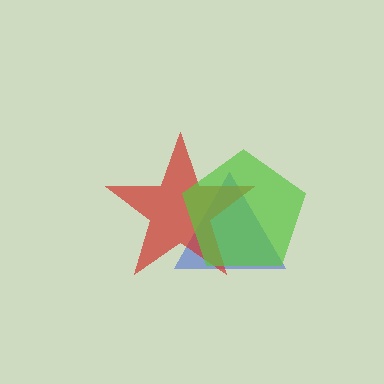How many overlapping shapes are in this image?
There are 3 overlapping shapes in the image.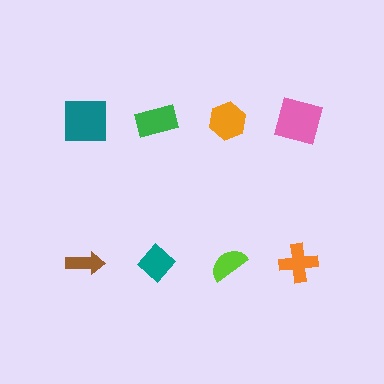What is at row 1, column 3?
An orange hexagon.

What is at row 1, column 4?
A pink square.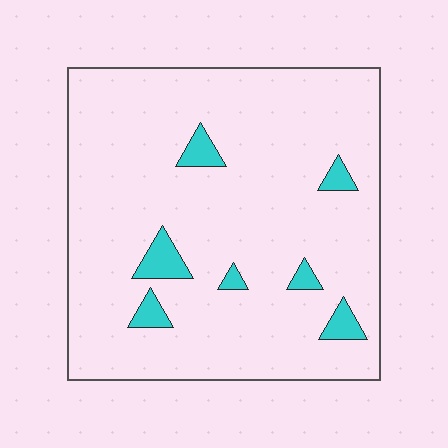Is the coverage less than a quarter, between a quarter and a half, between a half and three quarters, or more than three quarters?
Less than a quarter.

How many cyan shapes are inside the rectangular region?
7.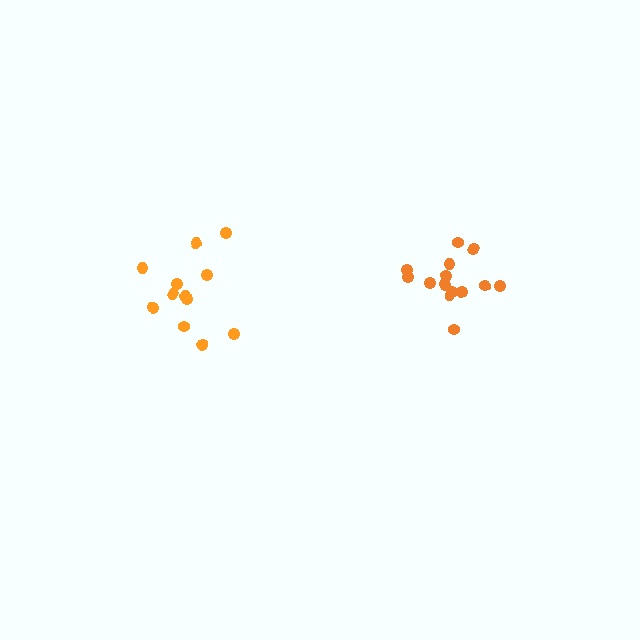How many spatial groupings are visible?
There are 2 spatial groupings.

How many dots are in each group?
Group 1: 14 dots, Group 2: 12 dots (26 total).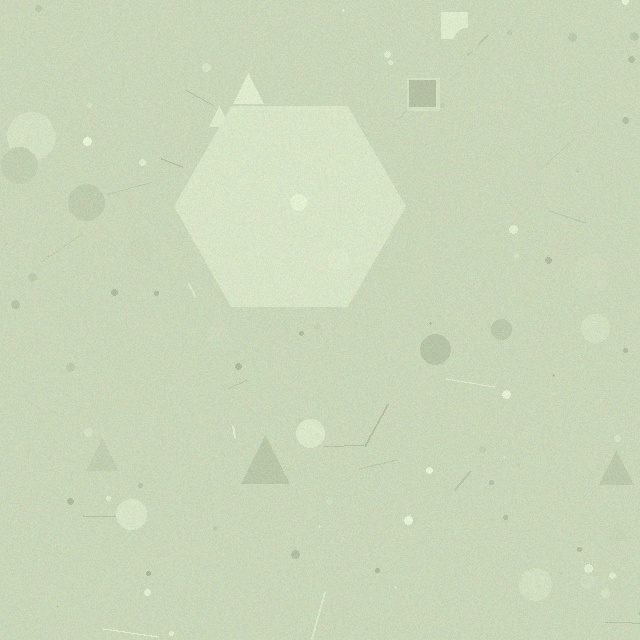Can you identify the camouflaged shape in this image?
The camouflaged shape is a hexagon.